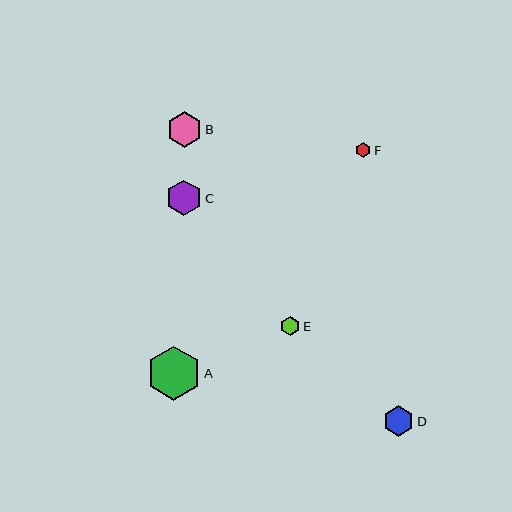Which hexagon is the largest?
Hexagon A is the largest with a size of approximately 54 pixels.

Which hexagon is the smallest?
Hexagon F is the smallest with a size of approximately 15 pixels.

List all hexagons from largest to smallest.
From largest to smallest: A, B, C, D, E, F.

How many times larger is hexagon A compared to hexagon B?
Hexagon A is approximately 1.5 times the size of hexagon B.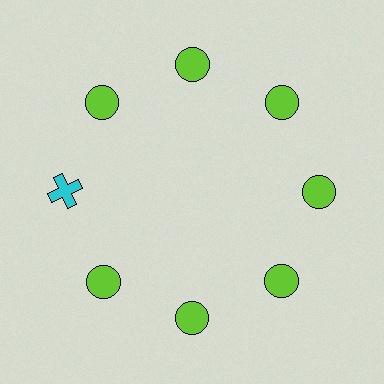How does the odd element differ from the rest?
It differs in both color (cyan instead of lime) and shape (cross instead of circle).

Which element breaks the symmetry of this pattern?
The cyan cross at roughly the 9 o'clock position breaks the symmetry. All other shapes are lime circles.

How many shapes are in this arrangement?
There are 8 shapes arranged in a ring pattern.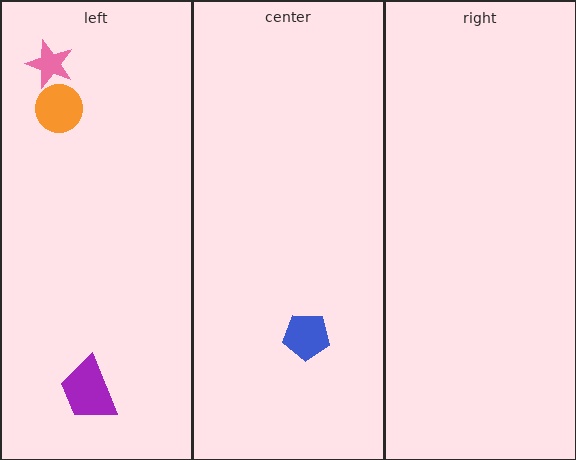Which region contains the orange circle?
The left region.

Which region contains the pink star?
The left region.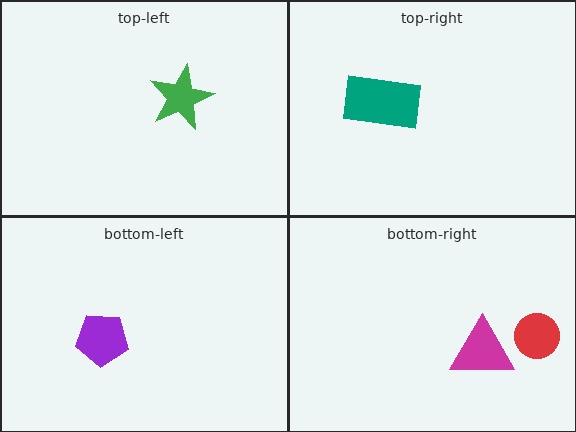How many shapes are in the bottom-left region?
1.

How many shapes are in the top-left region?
1.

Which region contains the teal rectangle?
The top-right region.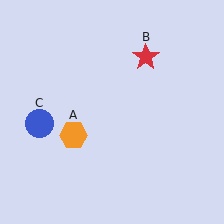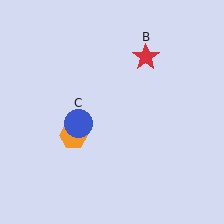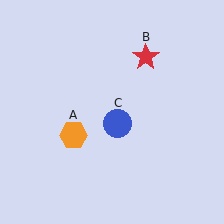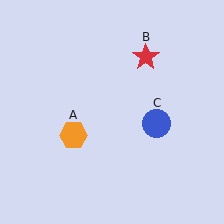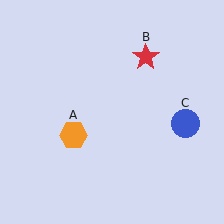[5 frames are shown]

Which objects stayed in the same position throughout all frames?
Orange hexagon (object A) and red star (object B) remained stationary.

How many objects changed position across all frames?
1 object changed position: blue circle (object C).